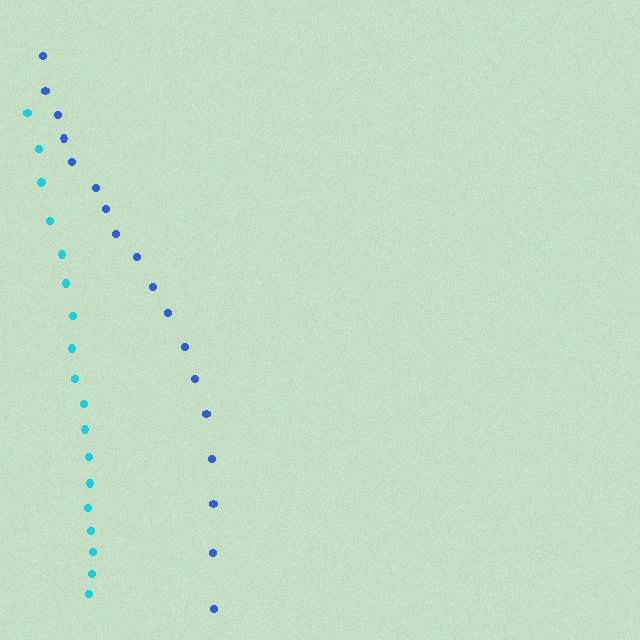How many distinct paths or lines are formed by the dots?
There are 2 distinct paths.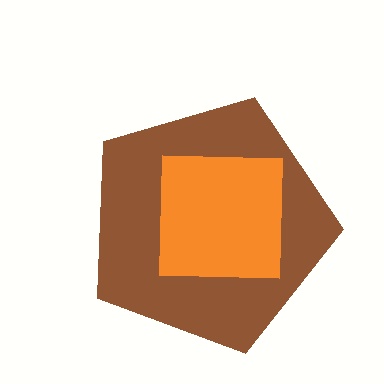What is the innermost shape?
The orange square.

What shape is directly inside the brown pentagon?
The orange square.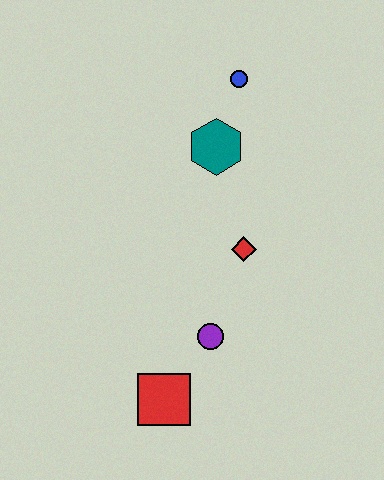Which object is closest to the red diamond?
The purple circle is closest to the red diamond.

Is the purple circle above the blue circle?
No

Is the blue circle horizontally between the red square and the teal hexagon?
No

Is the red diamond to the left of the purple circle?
No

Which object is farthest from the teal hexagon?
The red square is farthest from the teal hexagon.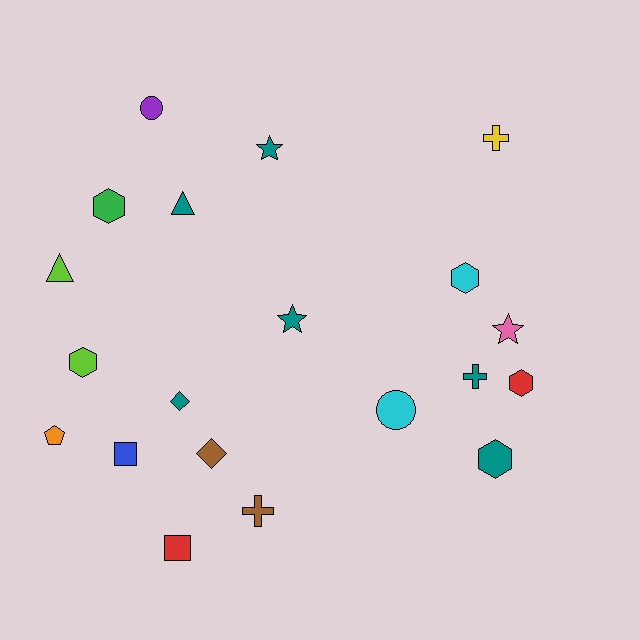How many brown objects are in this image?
There are 2 brown objects.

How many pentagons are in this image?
There is 1 pentagon.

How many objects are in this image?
There are 20 objects.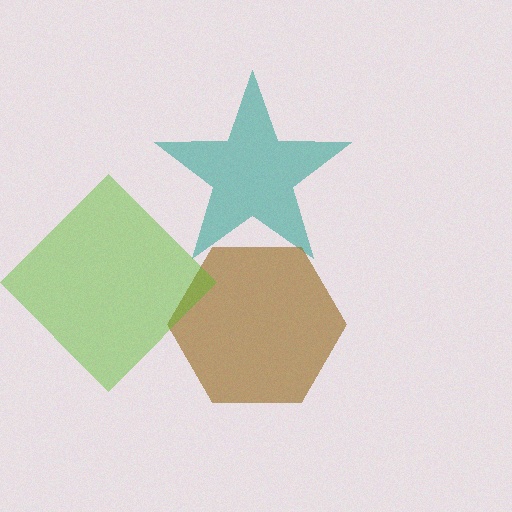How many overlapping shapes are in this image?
There are 3 overlapping shapes in the image.